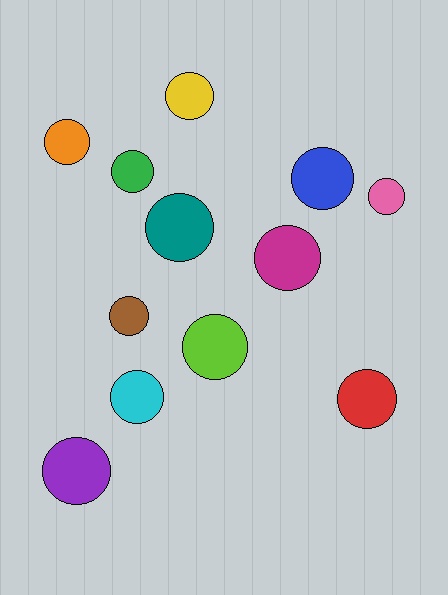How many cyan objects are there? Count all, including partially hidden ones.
There is 1 cyan object.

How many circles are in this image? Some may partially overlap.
There are 12 circles.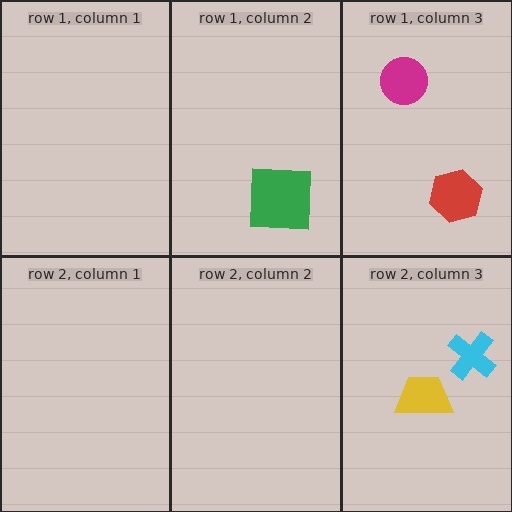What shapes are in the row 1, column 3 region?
The red hexagon, the magenta circle.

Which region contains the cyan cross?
The row 2, column 3 region.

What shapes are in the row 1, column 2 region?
The green square.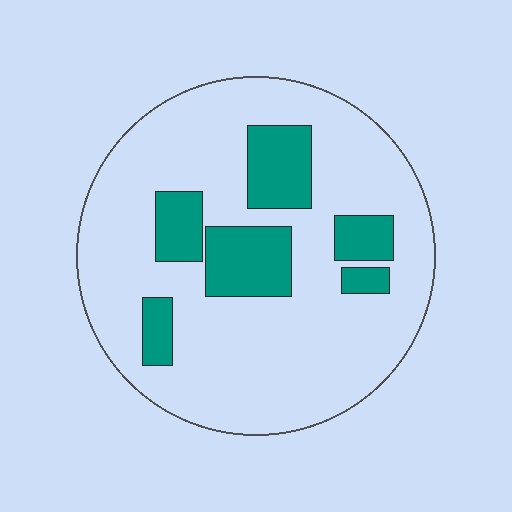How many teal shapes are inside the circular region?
6.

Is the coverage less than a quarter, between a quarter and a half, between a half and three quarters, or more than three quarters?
Less than a quarter.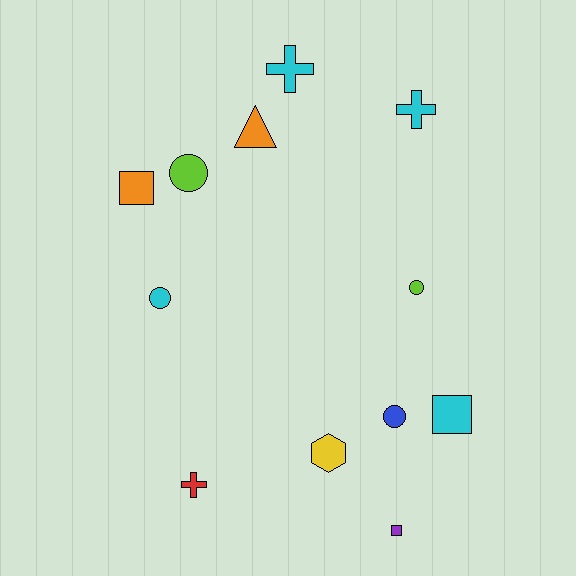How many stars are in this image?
There are no stars.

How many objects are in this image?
There are 12 objects.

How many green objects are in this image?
There are no green objects.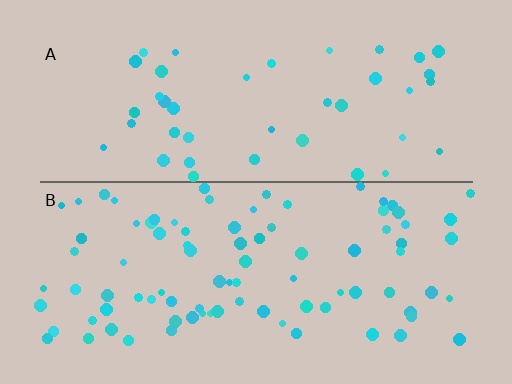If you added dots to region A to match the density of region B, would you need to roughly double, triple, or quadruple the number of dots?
Approximately double.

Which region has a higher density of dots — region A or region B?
B (the bottom).